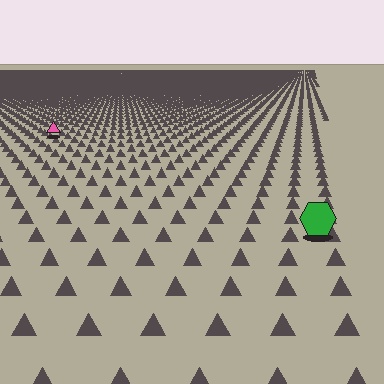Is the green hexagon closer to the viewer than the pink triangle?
Yes. The green hexagon is closer — you can tell from the texture gradient: the ground texture is coarser near it.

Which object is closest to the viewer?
The green hexagon is closest. The texture marks near it are larger and more spread out.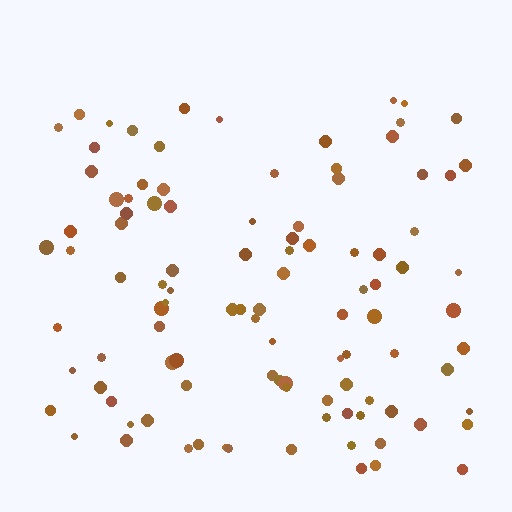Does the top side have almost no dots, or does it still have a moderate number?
Still a moderate number, just noticeably fewer than the bottom.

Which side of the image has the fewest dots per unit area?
The top.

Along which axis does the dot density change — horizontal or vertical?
Vertical.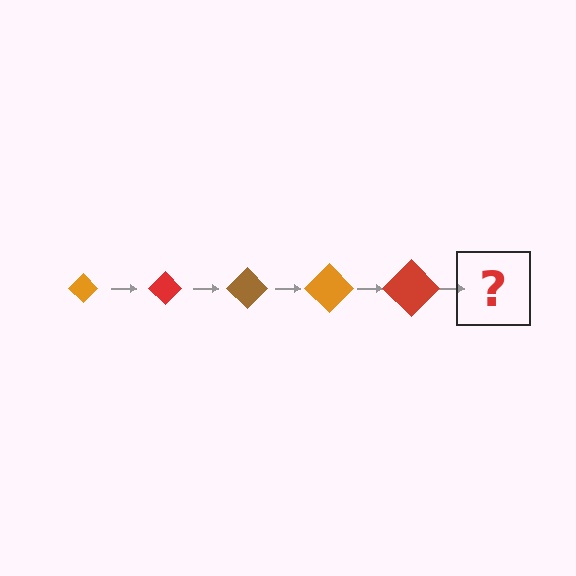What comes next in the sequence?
The next element should be a brown diamond, larger than the previous one.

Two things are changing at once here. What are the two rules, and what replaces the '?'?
The two rules are that the diamond grows larger each step and the color cycles through orange, red, and brown. The '?' should be a brown diamond, larger than the previous one.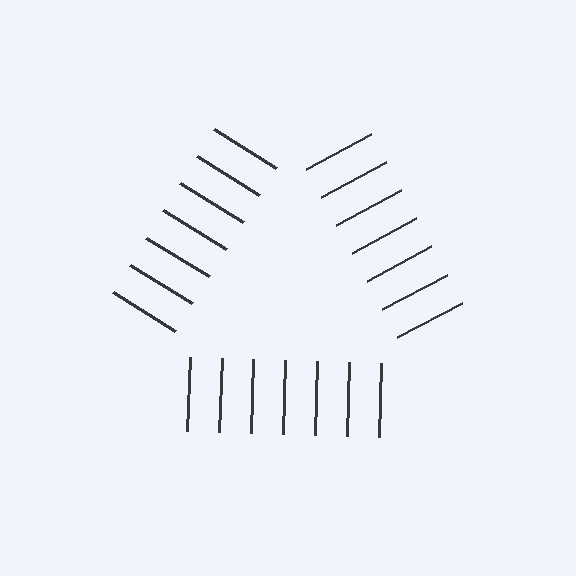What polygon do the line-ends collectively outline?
An illusory triangle — the line segments terminate on its edges but no continuous stroke is drawn.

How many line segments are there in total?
21 — 7 along each of the 3 edges.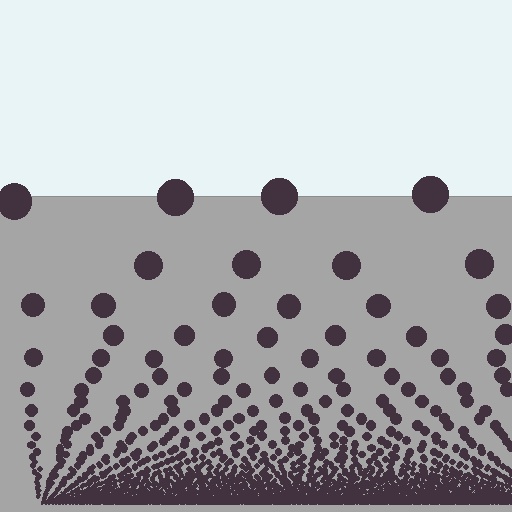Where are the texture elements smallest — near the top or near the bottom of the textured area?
Near the bottom.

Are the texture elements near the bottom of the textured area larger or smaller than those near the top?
Smaller. The gradient is inverted — elements near the bottom are smaller and denser.